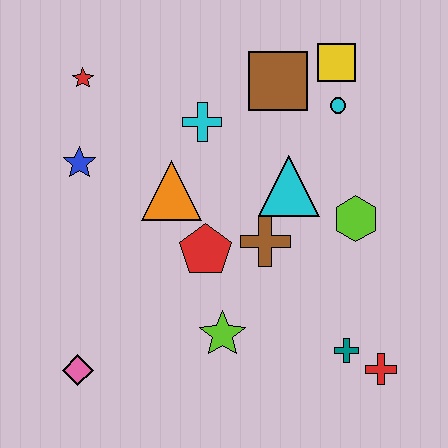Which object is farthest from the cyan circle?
The pink diamond is farthest from the cyan circle.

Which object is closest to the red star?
The blue star is closest to the red star.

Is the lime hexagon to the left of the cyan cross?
No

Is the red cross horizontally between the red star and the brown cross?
No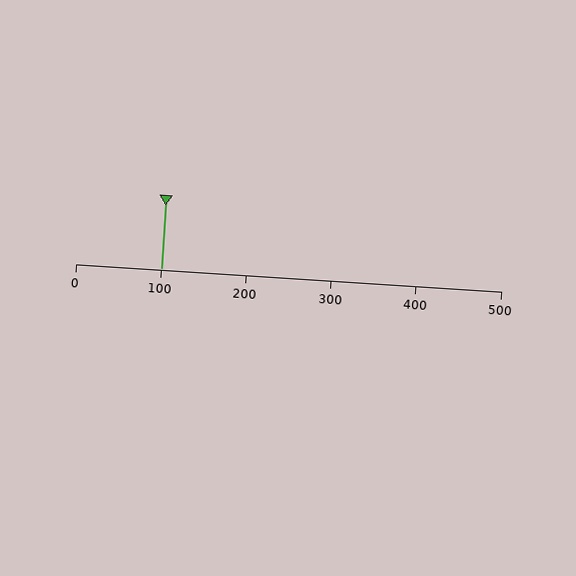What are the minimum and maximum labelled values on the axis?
The axis runs from 0 to 500.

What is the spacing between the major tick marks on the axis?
The major ticks are spaced 100 apart.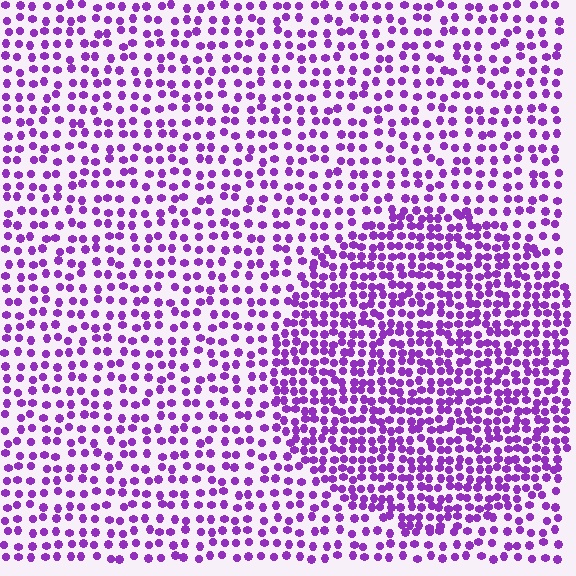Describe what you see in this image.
The image contains small purple elements arranged at two different densities. A circle-shaped region is visible where the elements are more densely packed than the surrounding area.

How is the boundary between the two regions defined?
The boundary is defined by a change in element density (approximately 1.8x ratio). All elements are the same color, size, and shape.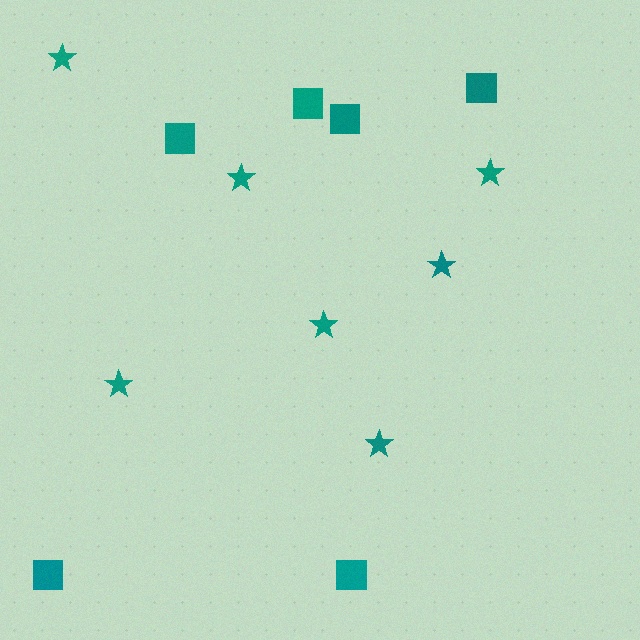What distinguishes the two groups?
There are 2 groups: one group of stars (7) and one group of squares (6).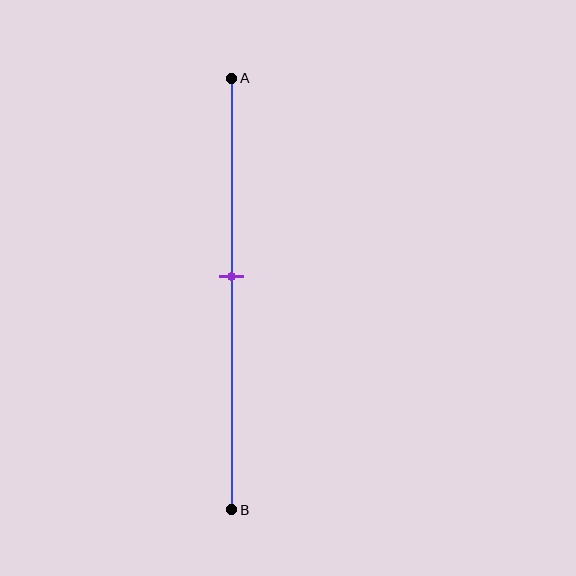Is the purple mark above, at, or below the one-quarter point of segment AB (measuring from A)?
The purple mark is below the one-quarter point of segment AB.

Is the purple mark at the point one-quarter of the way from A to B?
No, the mark is at about 45% from A, not at the 25% one-quarter point.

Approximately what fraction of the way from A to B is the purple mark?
The purple mark is approximately 45% of the way from A to B.